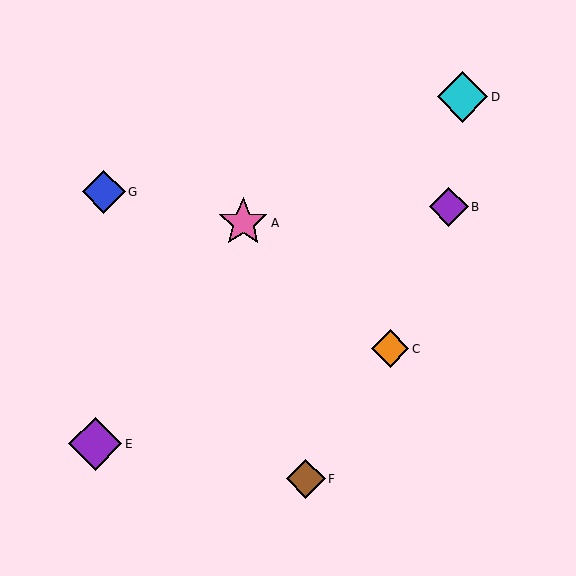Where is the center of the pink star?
The center of the pink star is at (243, 223).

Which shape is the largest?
The purple diamond (labeled E) is the largest.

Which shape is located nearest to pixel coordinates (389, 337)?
The orange diamond (labeled C) at (390, 349) is nearest to that location.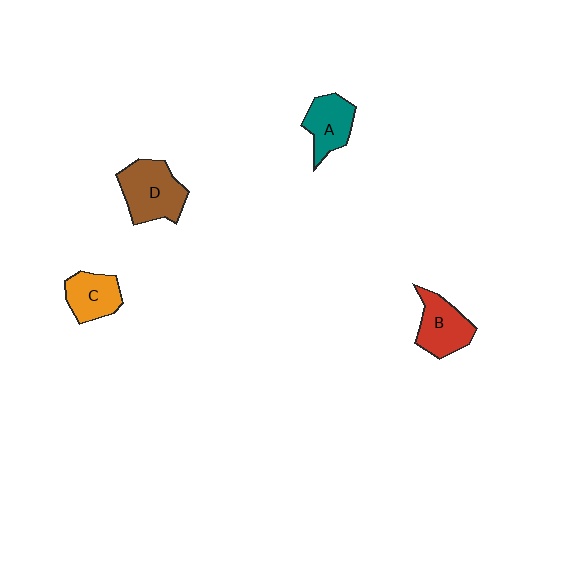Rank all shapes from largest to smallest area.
From largest to smallest: D (brown), B (red), A (teal), C (orange).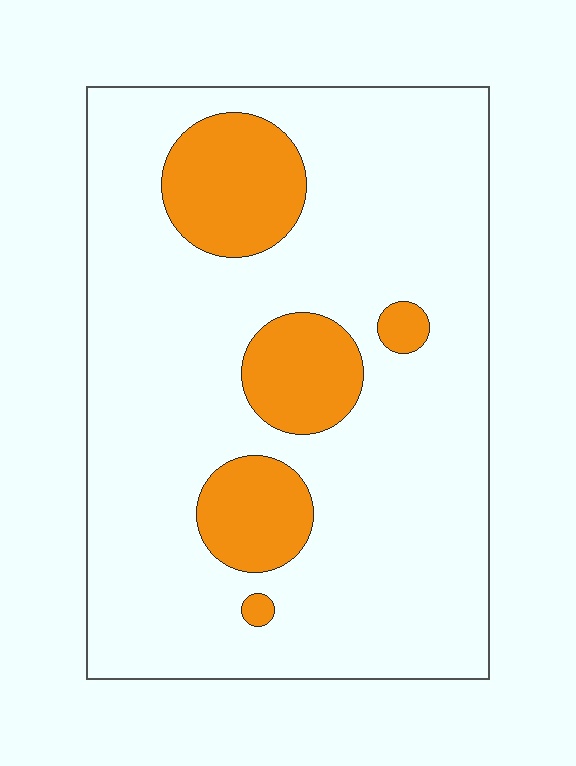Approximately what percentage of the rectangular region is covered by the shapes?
Approximately 20%.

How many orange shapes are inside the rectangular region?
5.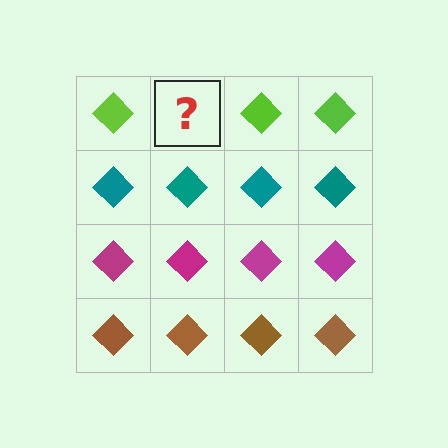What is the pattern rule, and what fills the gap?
The rule is that each row has a consistent color. The gap should be filled with a lime diamond.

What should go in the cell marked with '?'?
The missing cell should contain a lime diamond.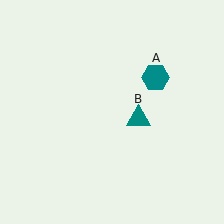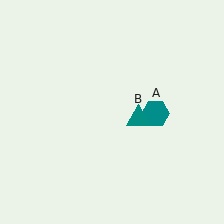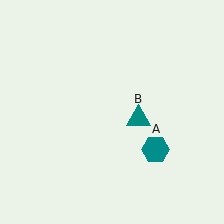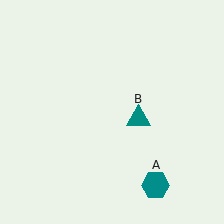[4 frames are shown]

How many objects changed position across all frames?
1 object changed position: teal hexagon (object A).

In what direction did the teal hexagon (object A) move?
The teal hexagon (object A) moved down.